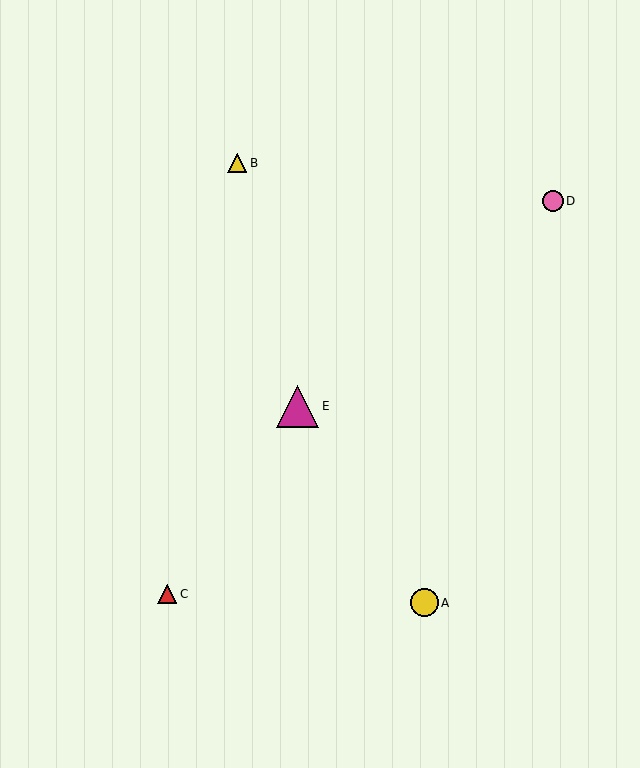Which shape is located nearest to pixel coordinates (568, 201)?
The pink circle (labeled D) at (553, 201) is nearest to that location.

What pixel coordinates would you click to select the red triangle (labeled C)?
Click at (167, 594) to select the red triangle C.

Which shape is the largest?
The magenta triangle (labeled E) is the largest.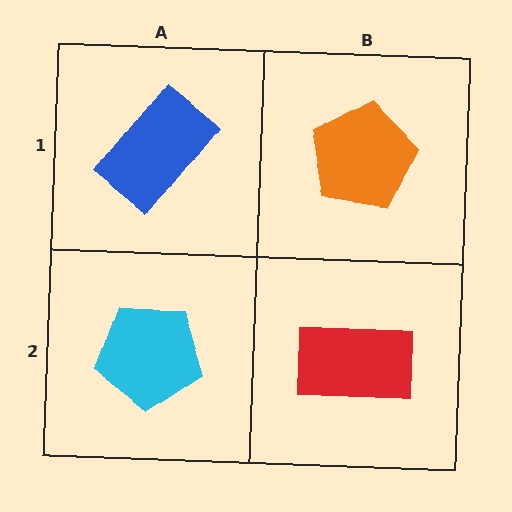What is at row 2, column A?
A cyan pentagon.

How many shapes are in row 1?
2 shapes.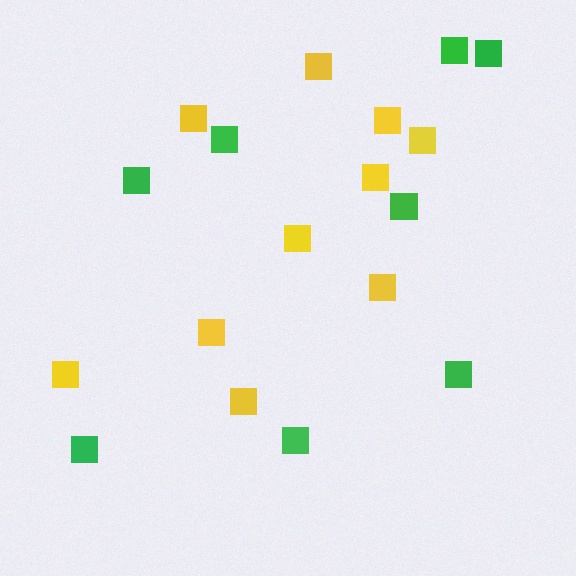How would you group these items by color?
There are 2 groups: one group of green squares (8) and one group of yellow squares (10).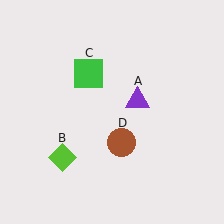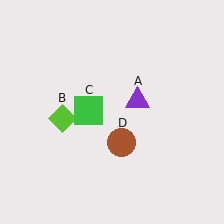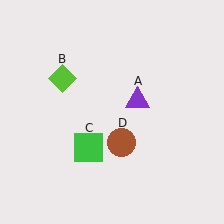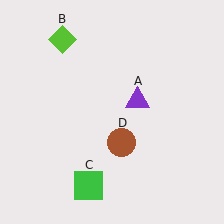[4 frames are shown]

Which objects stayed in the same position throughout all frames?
Purple triangle (object A) and brown circle (object D) remained stationary.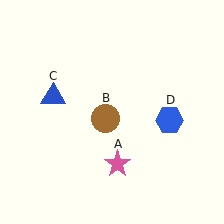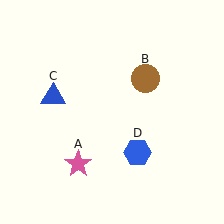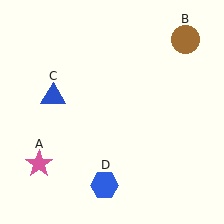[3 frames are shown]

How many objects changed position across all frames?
3 objects changed position: pink star (object A), brown circle (object B), blue hexagon (object D).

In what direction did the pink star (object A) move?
The pink star (object A) moved left.